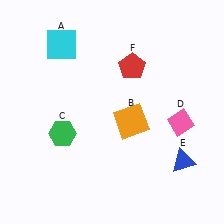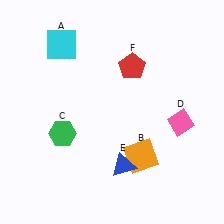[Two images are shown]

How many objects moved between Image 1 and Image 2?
2 objects moved between the two images.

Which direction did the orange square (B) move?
The orange square (B) moved down.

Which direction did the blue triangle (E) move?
The blue triangle (E) moved left.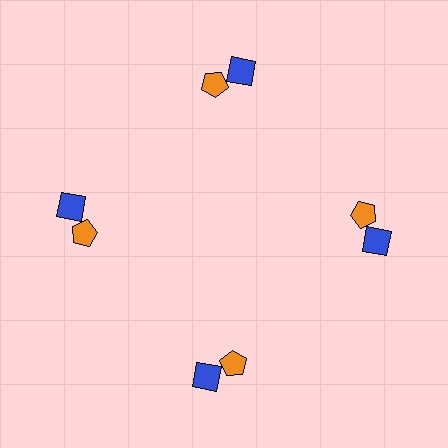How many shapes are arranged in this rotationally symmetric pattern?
There are 8 shapes, arranged in 4 groups of 2.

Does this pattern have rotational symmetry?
Yes, this pattern has 4-fold rotational symmetry. It looks the same after rotating 90 degrees around the center.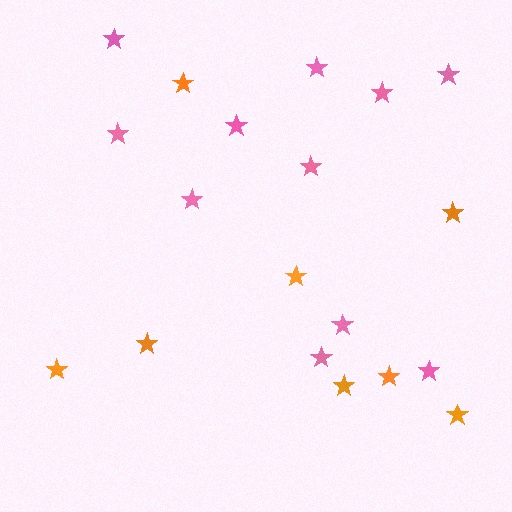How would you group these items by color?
There are 2 groups: one group of pink stars (11) and one group of orange stars (8).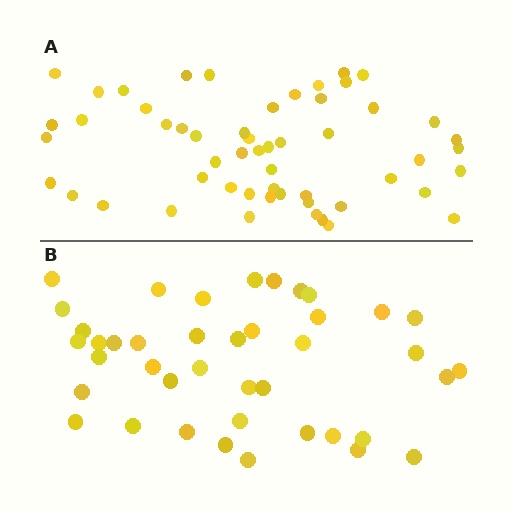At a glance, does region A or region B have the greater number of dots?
Region A (the top region) has more dots.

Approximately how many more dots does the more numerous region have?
Region A has approximately 15 more dots than region B.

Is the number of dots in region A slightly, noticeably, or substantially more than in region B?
Region A has noticeably more, but not dramatically so. The ratio is roughly 1.3 to 1.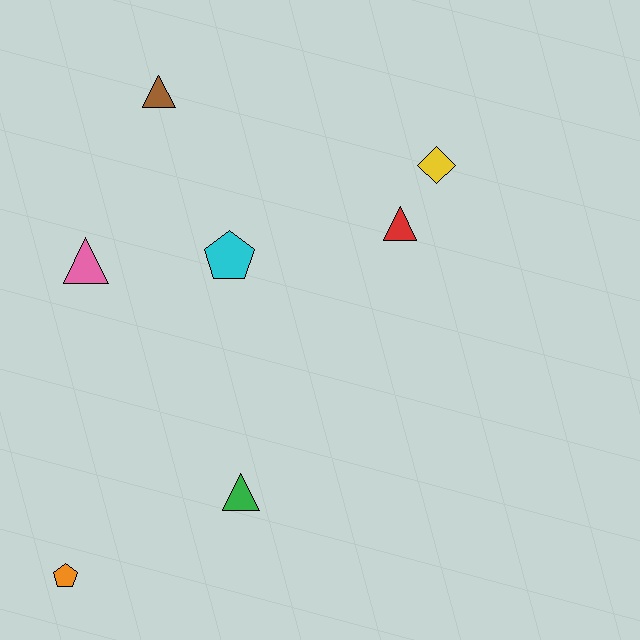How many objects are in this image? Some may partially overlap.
There are 7 objects.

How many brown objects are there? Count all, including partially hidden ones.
There is 1 brown object.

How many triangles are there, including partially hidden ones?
There are 4 triangles.